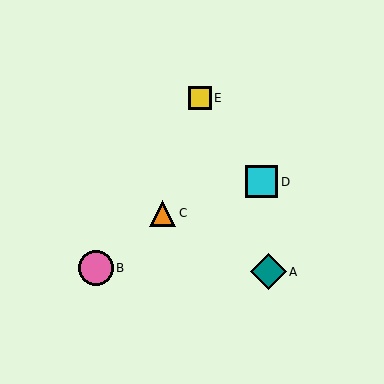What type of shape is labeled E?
Shape E is a yellow square.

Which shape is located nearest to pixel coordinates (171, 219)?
The orange triangle (labeled C) at (163, 213) is nearest to that location.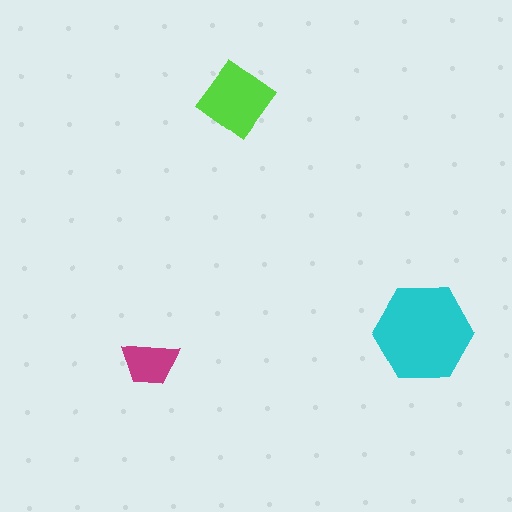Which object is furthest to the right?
The cyan hexagon is rightmost.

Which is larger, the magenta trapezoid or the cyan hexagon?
The cyan hexagon.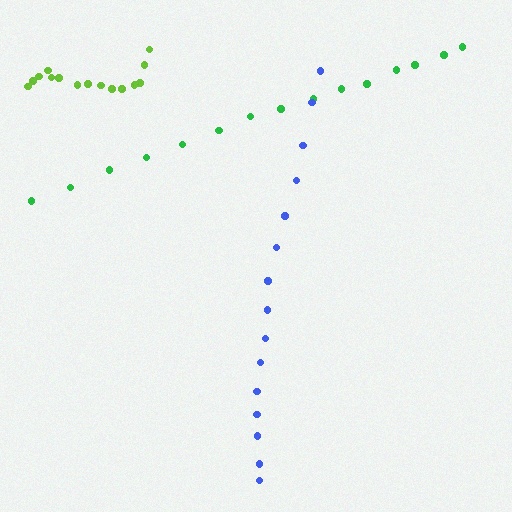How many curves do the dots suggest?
There are 3 distinct paths.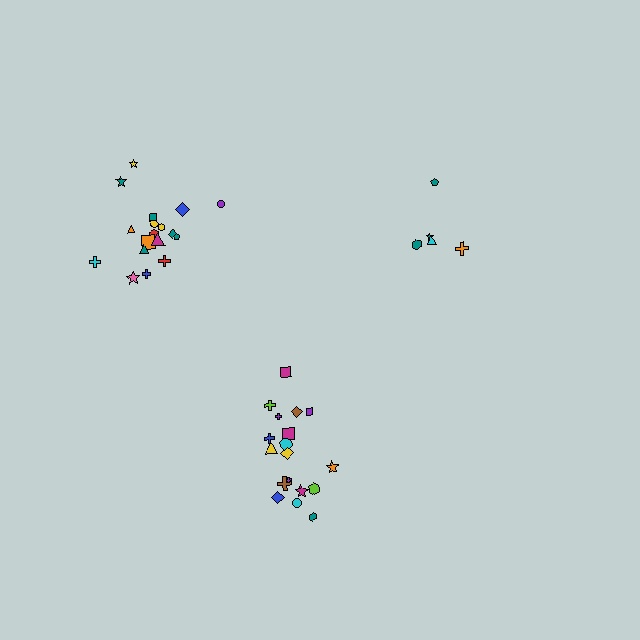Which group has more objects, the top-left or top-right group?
The top-left group.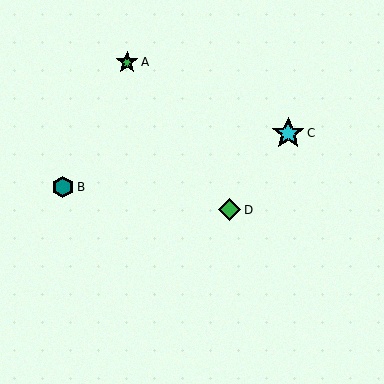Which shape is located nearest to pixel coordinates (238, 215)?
The green diamond (labeled D) at (230, 210) is nearest to that location.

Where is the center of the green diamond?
The center of the green diamond is at (230, 210).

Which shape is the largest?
The cyan star (labeled C) is the largest.